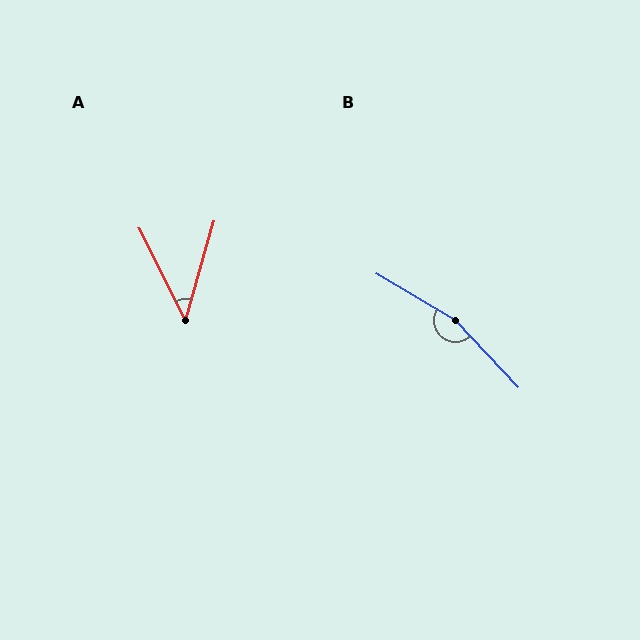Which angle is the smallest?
A, at approximately 42 degrees.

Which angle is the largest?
B, at approximately 164 degrees.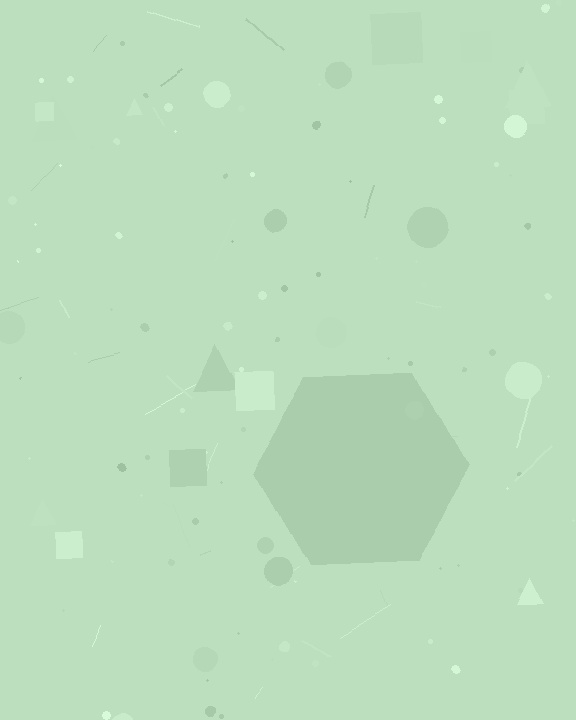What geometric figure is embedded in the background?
A hexagon is embedded in the background.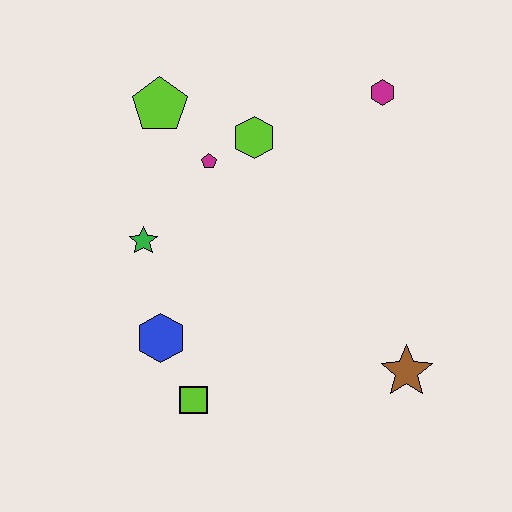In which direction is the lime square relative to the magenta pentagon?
The lime square is below the magenta pentagon.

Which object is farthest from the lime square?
The magenta hexagon is farthest from the lime square.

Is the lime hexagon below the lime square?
No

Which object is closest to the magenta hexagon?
The lime hexagon is closest to the magenta hexagon.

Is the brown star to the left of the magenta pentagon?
No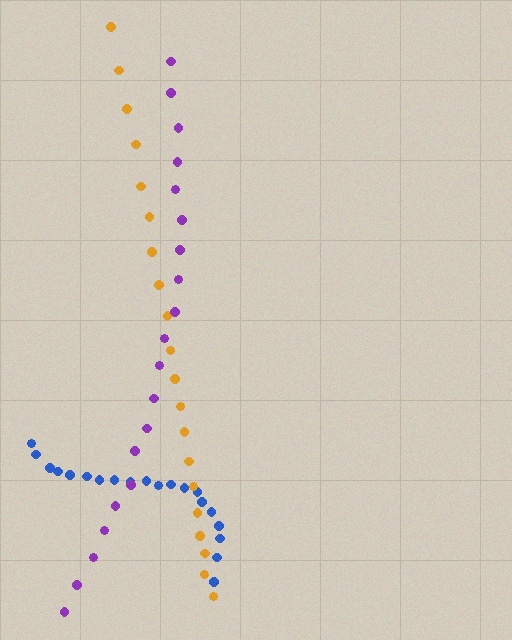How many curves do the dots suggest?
There are 3 distinct paths.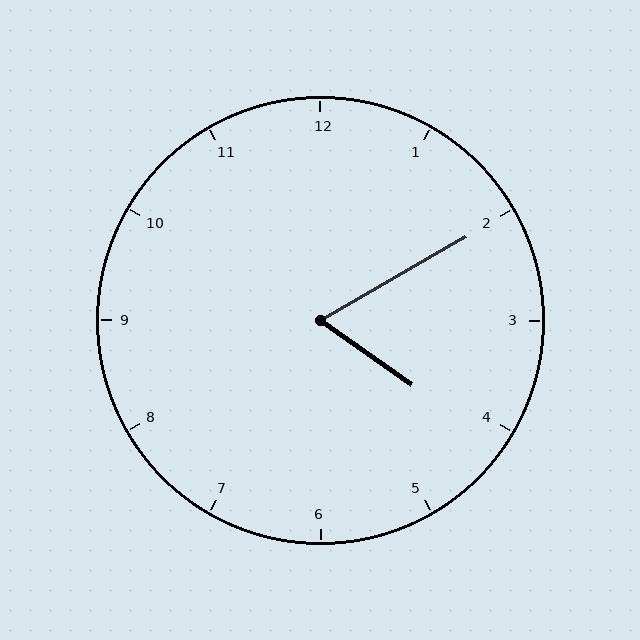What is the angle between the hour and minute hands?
Approximately 65 degrees.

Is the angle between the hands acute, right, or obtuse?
It is acute.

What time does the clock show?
4:10.